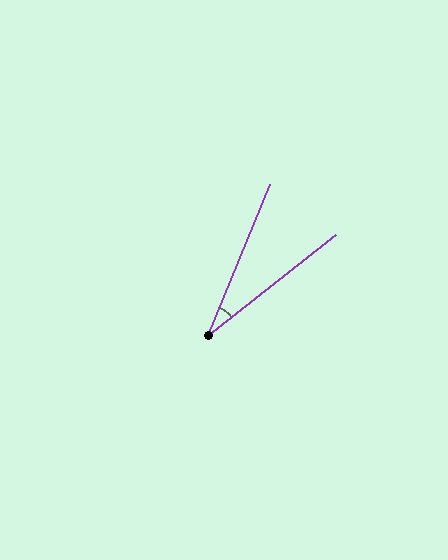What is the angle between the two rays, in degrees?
Approximately 29 degrees.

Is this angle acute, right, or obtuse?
It is acute.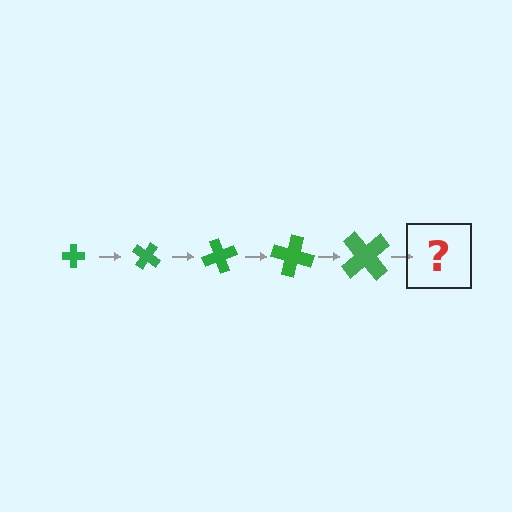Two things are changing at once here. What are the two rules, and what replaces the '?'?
The two rules are that the cross grows larger each step and it rotates 35 degrees each step. The '?' should be a cross, larger than the previous one and rotated 175 degrees from the start.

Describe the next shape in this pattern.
It should be a cross, larger than the previous one and rotated 175 degrees from the start.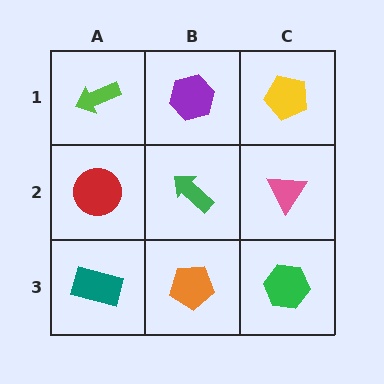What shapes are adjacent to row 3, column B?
A green arrow (row 2, column B), a teal rectangle (row 3, column A), a green hexagon (row 3, column C).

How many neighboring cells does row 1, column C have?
2.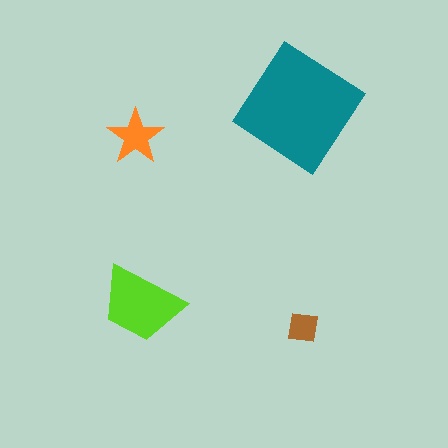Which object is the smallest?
The brown square.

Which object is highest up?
The teal diamond is topmost.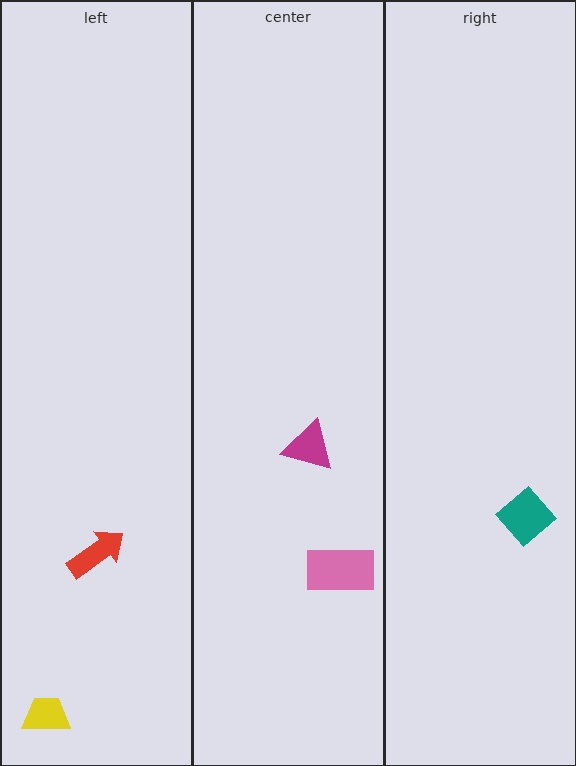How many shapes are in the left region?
2.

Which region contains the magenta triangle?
The center region.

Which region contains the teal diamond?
The right region.